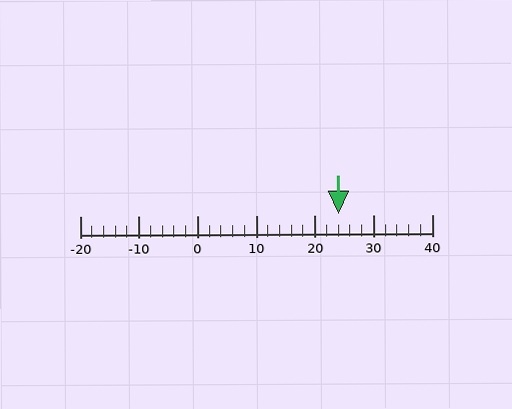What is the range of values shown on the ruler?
The ruler shows values from -20 to 40.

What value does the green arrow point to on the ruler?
The green arrow points to approximately 24.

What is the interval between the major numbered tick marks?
The major tick marks are spaced 10 units apart.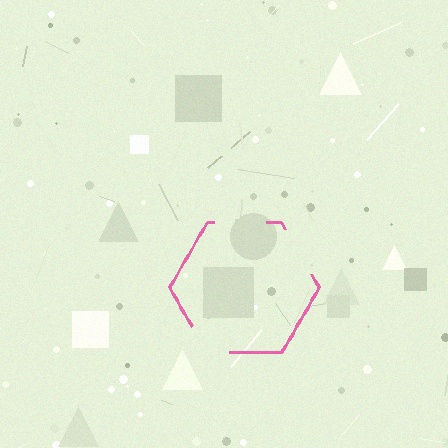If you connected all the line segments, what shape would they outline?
They would outline a hexagon.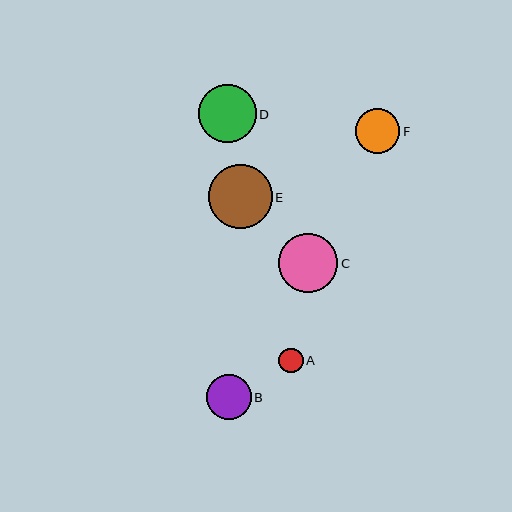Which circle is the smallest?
Circle A is the smallest with a size of approximately 24 pixels.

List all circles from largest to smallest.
From largest to smallest: E, C, D, B, F, A.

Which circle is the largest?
Circle E is the largest with a size of approximately 64 pixels.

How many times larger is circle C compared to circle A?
Circle C is approximately 2.4 times the size of circle A.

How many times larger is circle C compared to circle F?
Circle C is approximately 1.3 times the size of circle F.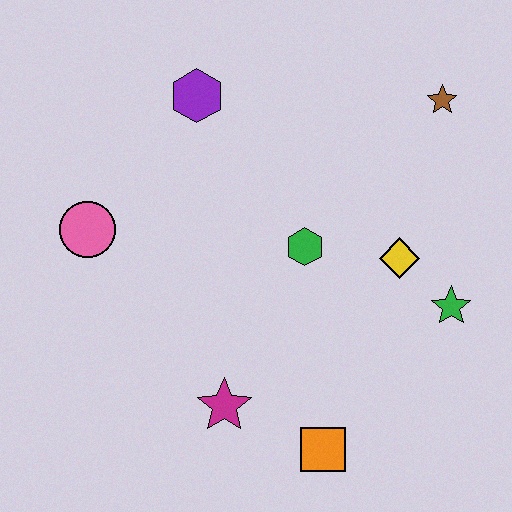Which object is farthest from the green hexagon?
The pink circle is farthest from the green hexagon.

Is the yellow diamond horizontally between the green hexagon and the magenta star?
No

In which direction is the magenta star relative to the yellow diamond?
The magenta star is to the left of the yellow diamond.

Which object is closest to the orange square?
The magenta star is closest to the orange square.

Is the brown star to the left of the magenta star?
No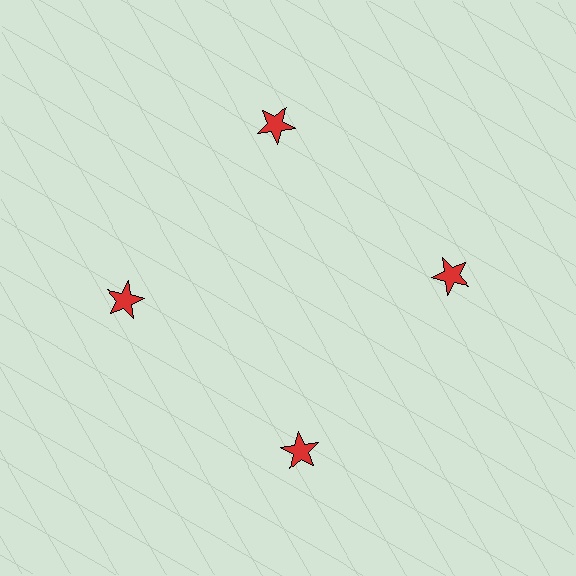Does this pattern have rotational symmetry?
Yes, this pattern has 4-fold rotational symmetry. It looks the same after rotating 90 degrees around the center.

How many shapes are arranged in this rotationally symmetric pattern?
There are 4 shapes, arranged in 4 groups of 1.